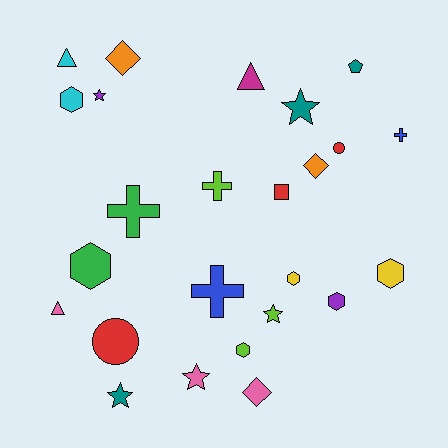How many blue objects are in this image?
There are 2 blue objects.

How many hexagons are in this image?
There are 6 hexagons.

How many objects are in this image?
There are 25 objects.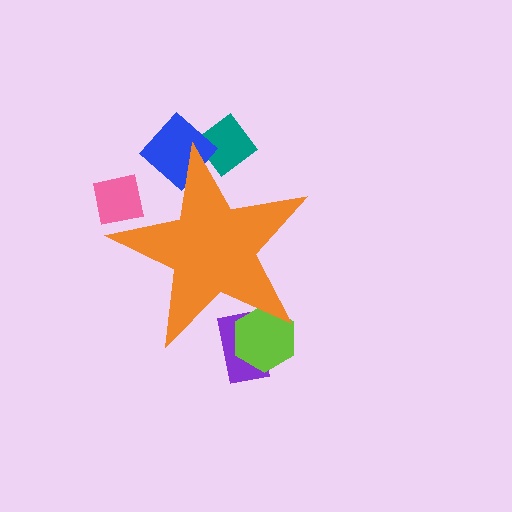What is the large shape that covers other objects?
An orange star.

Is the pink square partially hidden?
Yes, the pink square is partially hidden behind the orange star.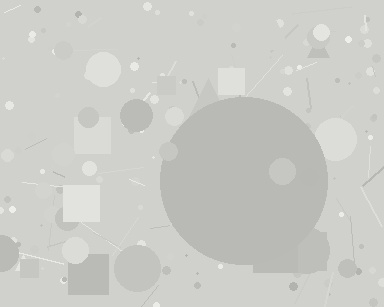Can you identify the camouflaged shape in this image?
The camouflaged shape is a circle.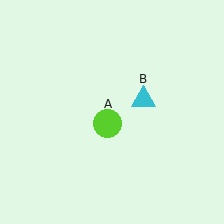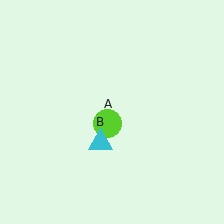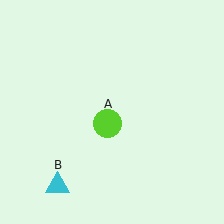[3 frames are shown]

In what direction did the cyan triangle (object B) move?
The cyan triangle (object B) moved down and to the left.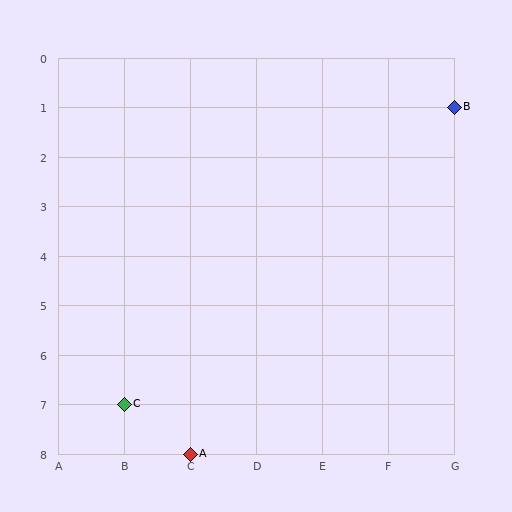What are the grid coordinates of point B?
Point B is at grid coordinates (G, 1).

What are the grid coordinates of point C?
Point C is at grid coordinates (B, 7).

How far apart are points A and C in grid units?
Points A and C are 1 column and 1 row apart (about 1.4 grid units diagonally).